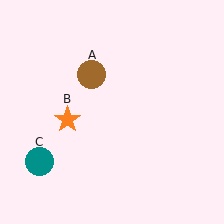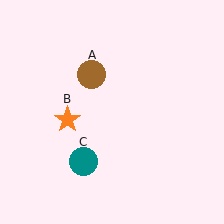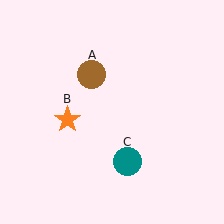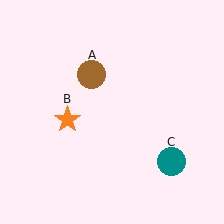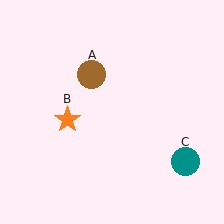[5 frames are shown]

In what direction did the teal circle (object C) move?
The teal circle (object C) moved right.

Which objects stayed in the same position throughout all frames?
Brown circle (object A) and orange star (object B) remained stationary.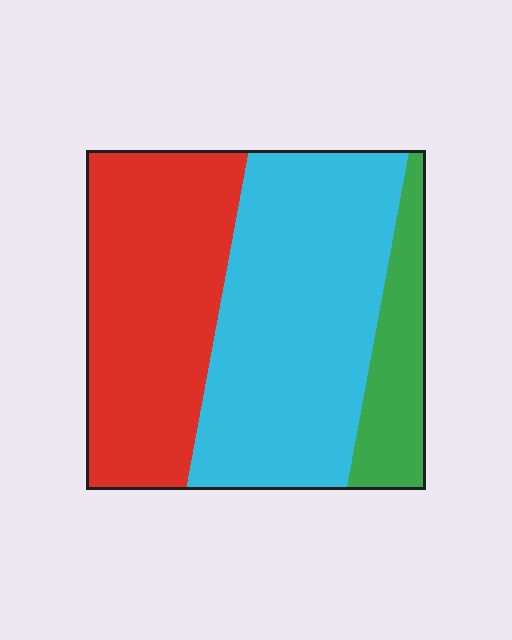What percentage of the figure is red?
Red covers roughly 40% of the figure.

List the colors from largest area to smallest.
From largest to smallest: cyan, red, green.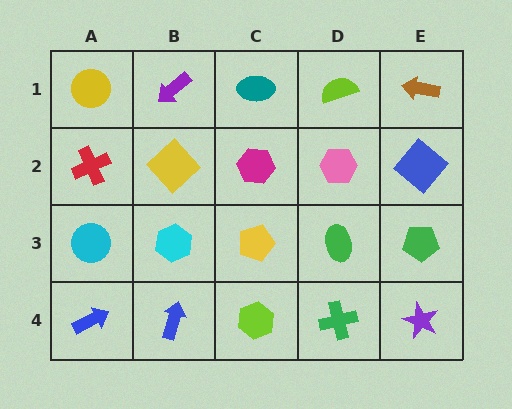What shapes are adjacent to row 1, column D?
A pink hexagon (row 2, column D), a teal ellipse (row 1, column C), a brown arrow (row 1, column E).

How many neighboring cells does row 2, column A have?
3.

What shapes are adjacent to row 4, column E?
A green pentagon (row 3, column E), a green cross (row 4, column D).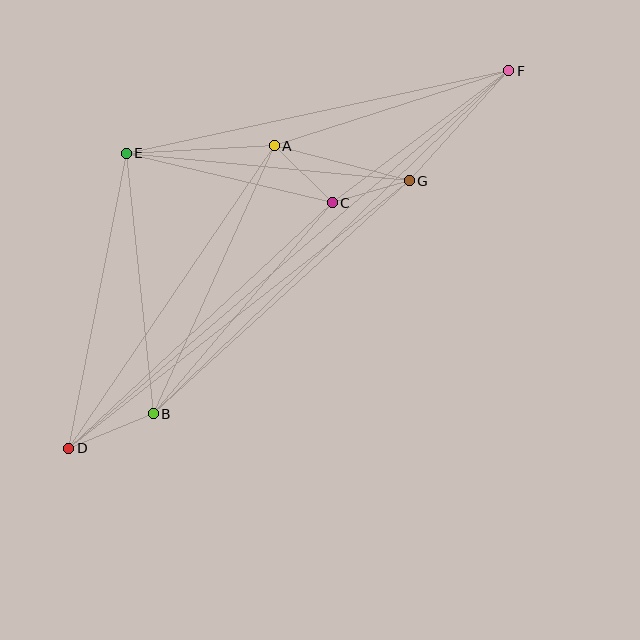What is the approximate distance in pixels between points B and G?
The distance between B and G is approximately 346 pixels.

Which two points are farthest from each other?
Points D and F are farthest from each other.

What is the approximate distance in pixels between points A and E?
The distance between A and E is approximately 149 pixels.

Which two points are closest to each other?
Points C and G are closest to each other.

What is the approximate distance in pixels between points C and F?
The distance between C and F is approximately 220 pixels.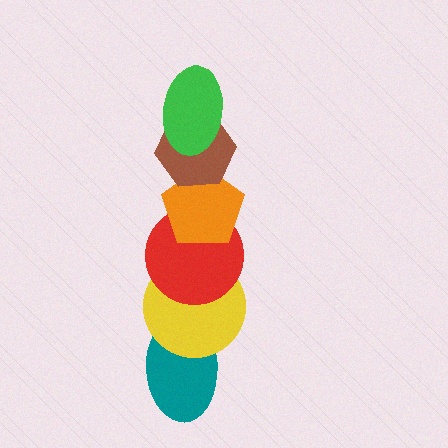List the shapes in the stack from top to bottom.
From top to bottom: the green ellipse, the brown hexagon, the orange pentagon, the red circle, the yellow circle, the teal ellipse.